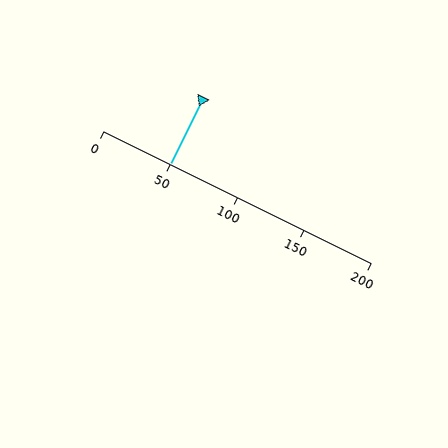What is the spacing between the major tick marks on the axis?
The major ticks are spaced 50 apart.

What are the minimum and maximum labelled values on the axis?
The axis runs from 0 to 200.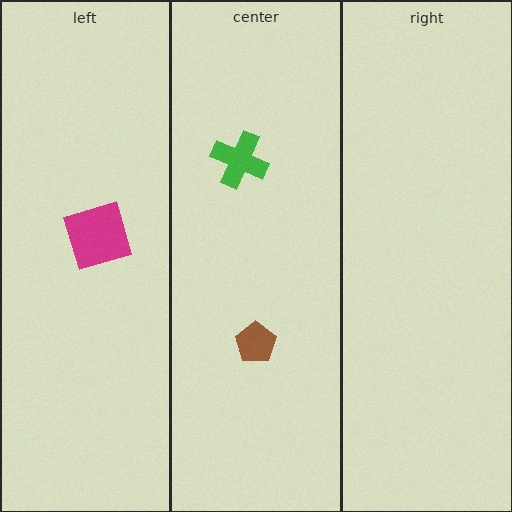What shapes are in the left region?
The magenta square.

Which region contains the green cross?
The center region.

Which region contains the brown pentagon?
The center region.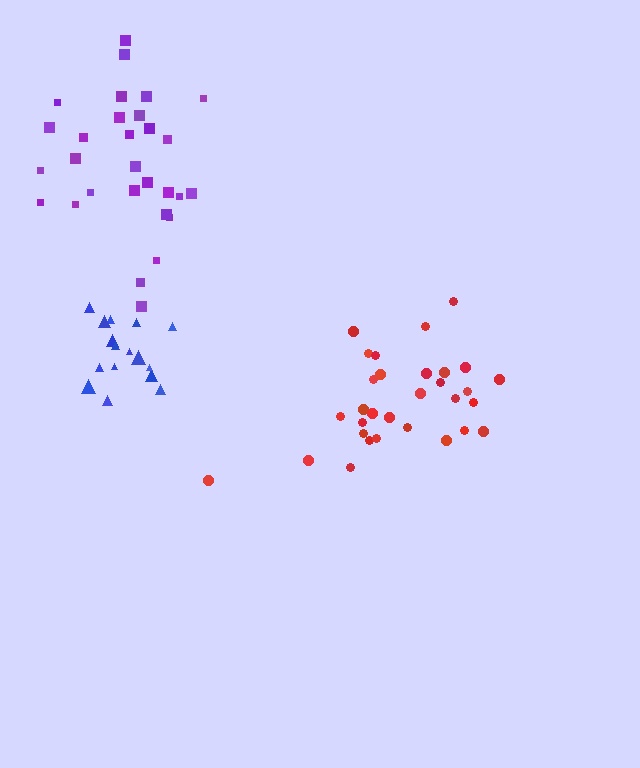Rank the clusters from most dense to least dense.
blue, red, purple.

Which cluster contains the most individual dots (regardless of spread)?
Red (31).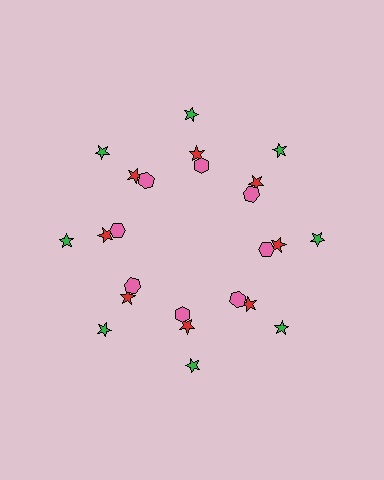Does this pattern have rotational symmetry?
Yes, this pattern has 8-fold rotational symmetry. It looks the same after rotating 45 degrees around the center.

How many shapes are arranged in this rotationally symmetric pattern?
There are 24 shapes, arranged in 8 groups of 3.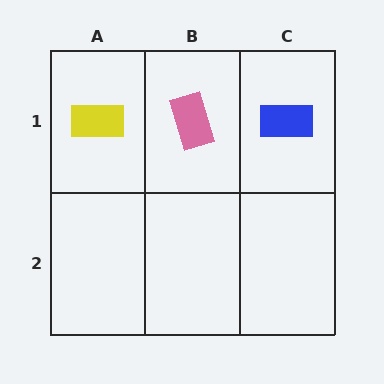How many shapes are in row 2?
0 shapes.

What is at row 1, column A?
A yellow rectangle.